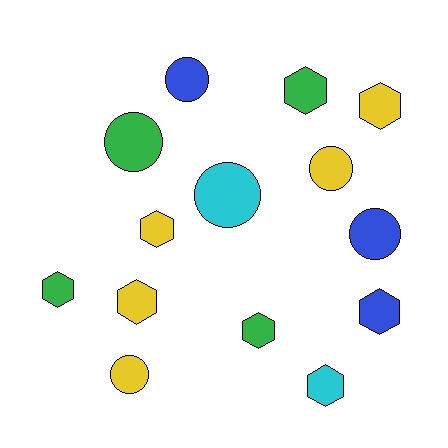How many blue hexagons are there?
There is 1 blue hexagon.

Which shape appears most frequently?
Hexagon, with 8 objects.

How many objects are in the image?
There are 14 objects.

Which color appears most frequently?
Yellow, with 5 objects.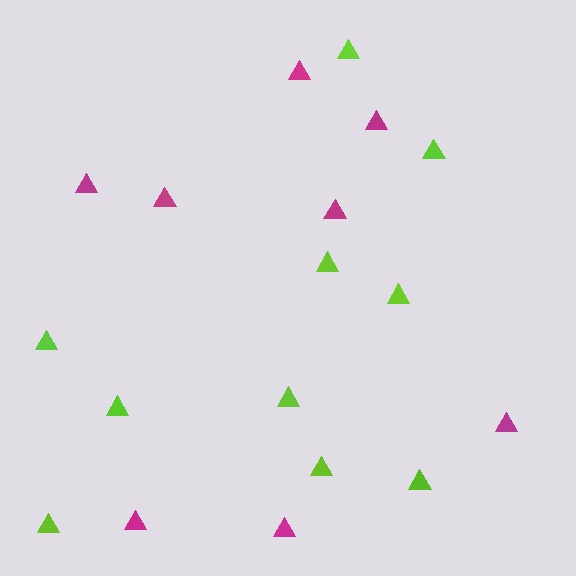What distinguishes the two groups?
There are 2 groups: one group of lime triangles (10) and one group of magenta triangles (8).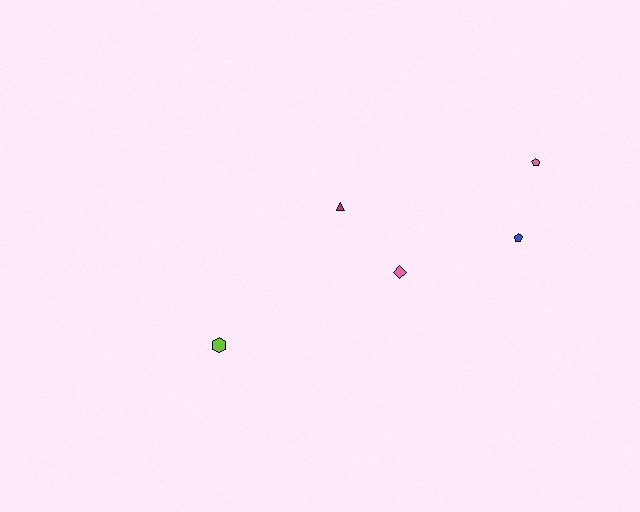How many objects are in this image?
There are 5 objects.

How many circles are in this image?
There are no circles.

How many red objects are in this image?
There are no red objects.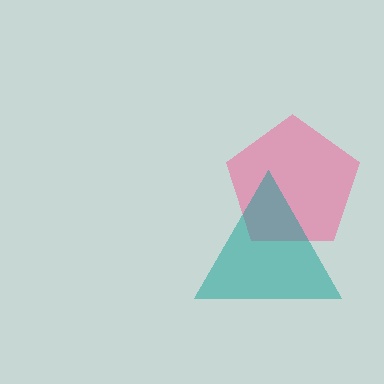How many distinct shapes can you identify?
There are 2 distinct shapes: a pink pentagon, a teal triangle.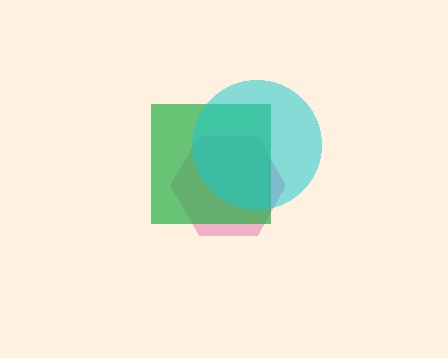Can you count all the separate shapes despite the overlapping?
Yes, there are 3 separate shapes.